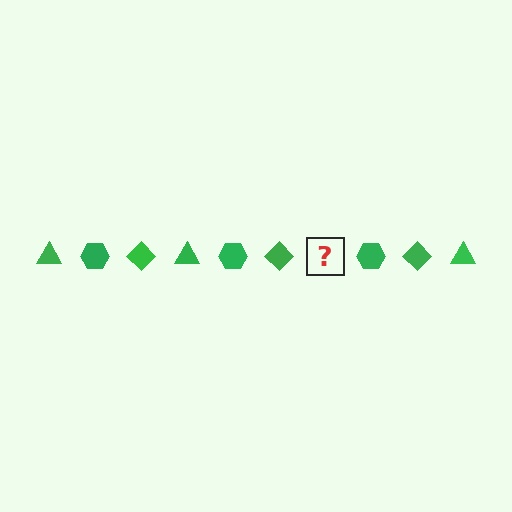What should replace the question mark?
The question mark should be replaced with a green triangle.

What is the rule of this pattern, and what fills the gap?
The rule is that the pattern cycles through triangle, hexagon, diamond shapes in green. The gap should be filled with a green triangle.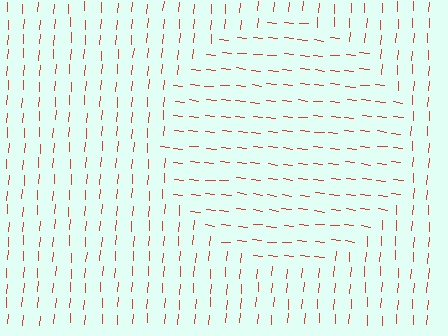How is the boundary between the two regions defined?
The boundary is defined purely by a change in line orientation (approximately 87 degrees difference). All lines are the same color and thickness.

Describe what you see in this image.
The image is filled with small red line segments. A circle region in the image has lines oriented differently from the surrounding lines, creating a visible texture boundary.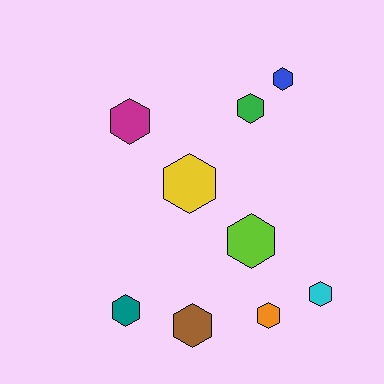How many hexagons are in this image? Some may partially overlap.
There are 9 hexagons.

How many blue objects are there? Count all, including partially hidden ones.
There is 1 blue object.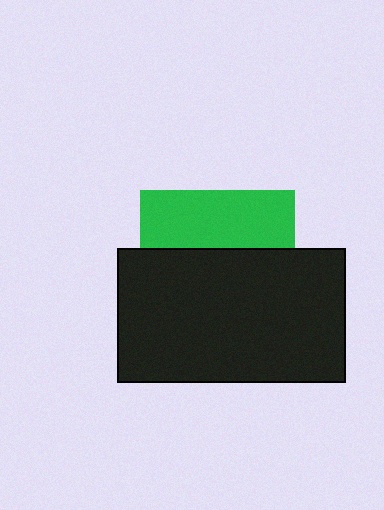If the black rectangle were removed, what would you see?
You would see the complete green square.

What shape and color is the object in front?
The object in front is a black rectangle.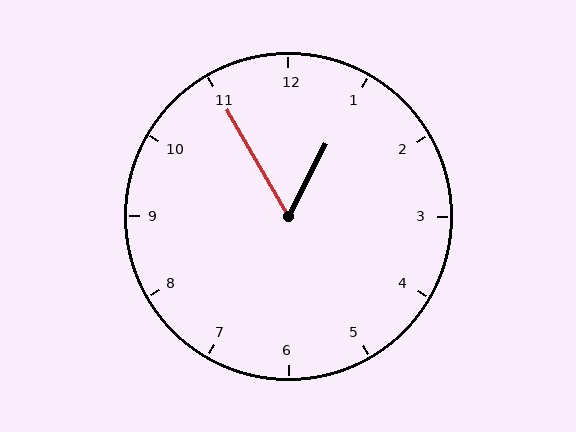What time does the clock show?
12:55.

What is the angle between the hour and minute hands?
Approximately 58 degrees.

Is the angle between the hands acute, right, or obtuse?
It is acute.